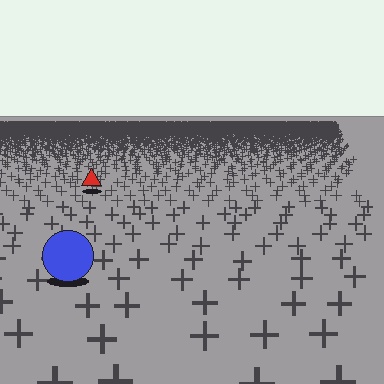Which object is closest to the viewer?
The blue circle is closest. The texture marks near it are larger and more spread out.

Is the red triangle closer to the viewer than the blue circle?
No. The blue circle is closer — you can tell from the texture gradient: the ground texture is coarser near it.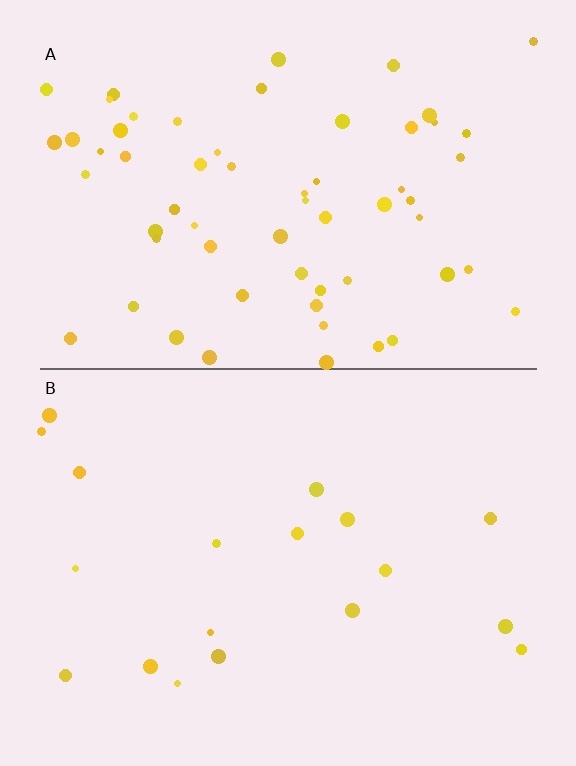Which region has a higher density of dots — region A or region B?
A (the top).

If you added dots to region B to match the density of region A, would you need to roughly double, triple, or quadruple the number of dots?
Approximately triple.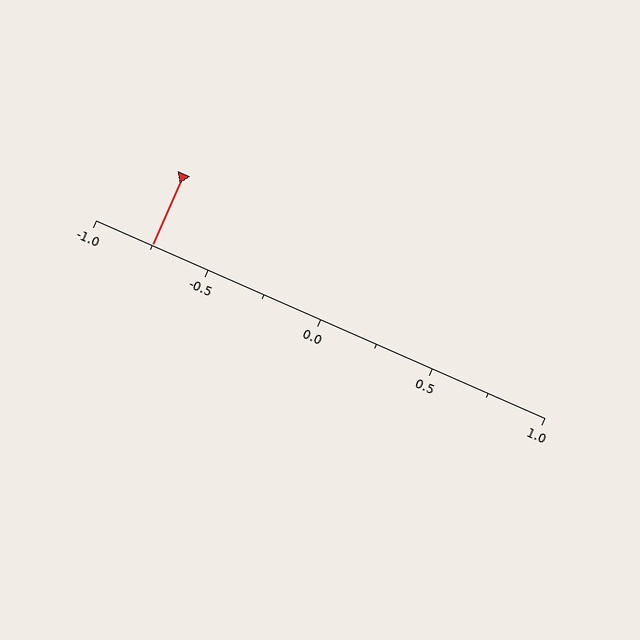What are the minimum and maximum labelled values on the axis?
The axis runs from -1.0 to 1.0.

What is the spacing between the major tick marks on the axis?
The major ticks are spaced 0.5 apart.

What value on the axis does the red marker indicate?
The marker indicates approximately -0.75.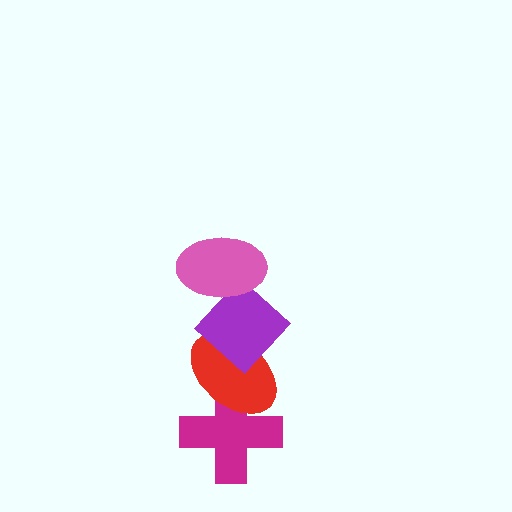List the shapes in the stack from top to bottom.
From top to bottom: the pink ellipse, the purple diamond, the red ellipse, the magenta cross.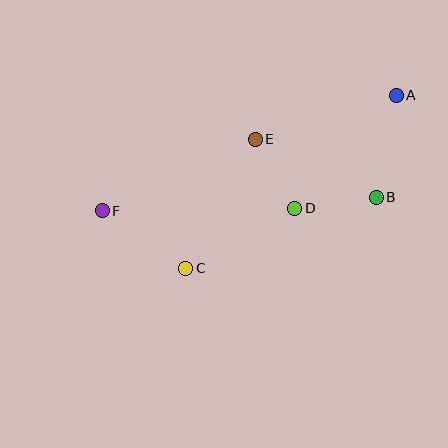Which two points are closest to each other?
Points D and E are closest to each other.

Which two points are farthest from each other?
Points A and F are farthest from each other.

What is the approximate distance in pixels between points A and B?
The distance between A and B is approximately 104 pixels.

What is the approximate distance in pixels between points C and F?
The distance between C and F is approximately 101 pixels.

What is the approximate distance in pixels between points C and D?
The distance between C and D is approximately 124 pixels.